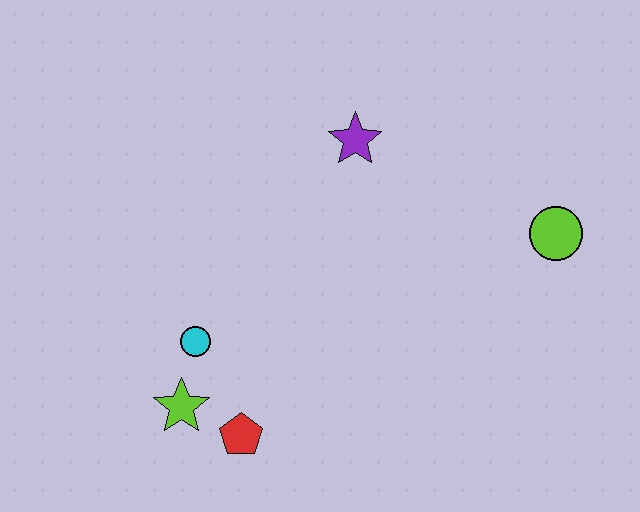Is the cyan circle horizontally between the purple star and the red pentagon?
No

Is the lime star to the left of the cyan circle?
Yes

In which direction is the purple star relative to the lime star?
The purple star is above the lime star.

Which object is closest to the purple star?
The lime circle is closest to the purple star.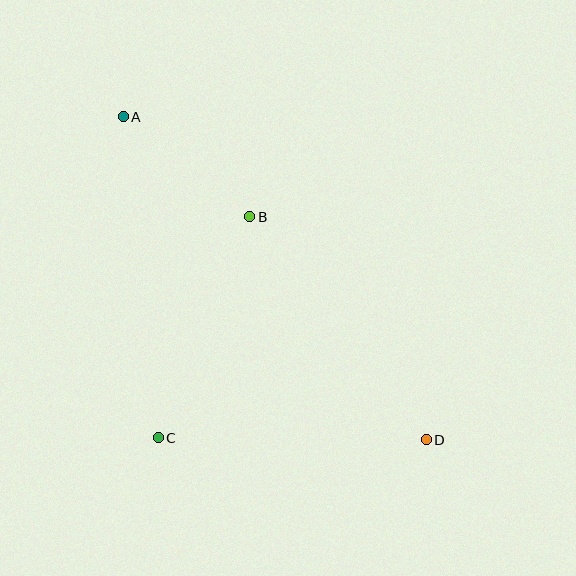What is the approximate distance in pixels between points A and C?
The distance between A and C is approximately 323 pixels.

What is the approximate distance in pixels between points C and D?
The distance between C and D is approximately 268 pixels.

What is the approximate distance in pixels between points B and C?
The distance between B and C is approximately 239 pixels.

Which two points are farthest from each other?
Points A and D are farthest from each other.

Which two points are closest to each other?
Points A and B are closest to each other.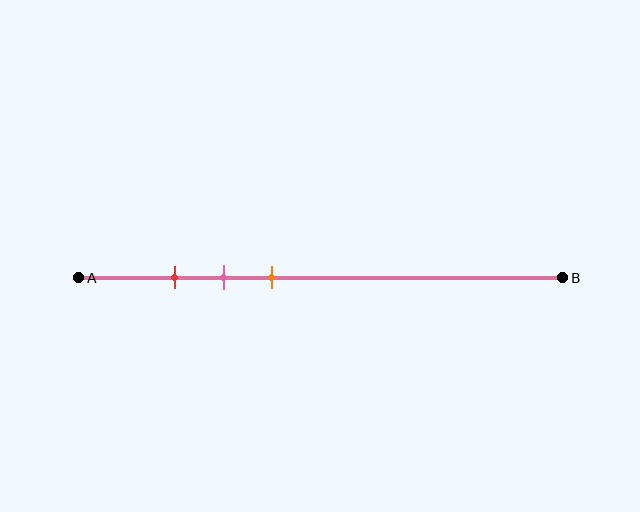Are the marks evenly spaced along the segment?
Yes, the marks are approximately evenly spaced.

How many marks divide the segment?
There are 3 marks dividing the segment.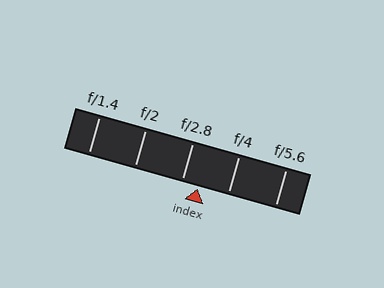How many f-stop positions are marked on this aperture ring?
There are 5 f-stop positions marked.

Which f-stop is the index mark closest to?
The index mark is closest to f/2.8.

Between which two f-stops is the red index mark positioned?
The index mark is between f/2.8 and f/4.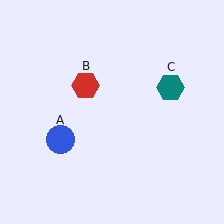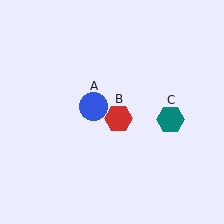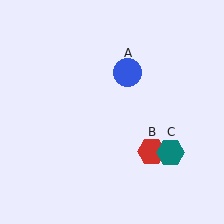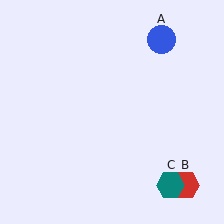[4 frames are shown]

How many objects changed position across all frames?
3 objects changed position: blue circle (object A), red hexagon (object B), teal hexagon (object C).